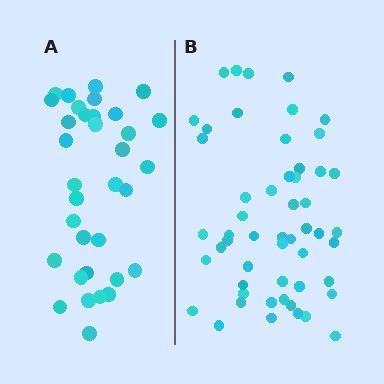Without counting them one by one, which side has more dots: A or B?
Region B (the right region) has more dots.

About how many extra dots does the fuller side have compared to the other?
Region B has approximately 20 more dots than region A.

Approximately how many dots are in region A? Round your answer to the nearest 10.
About 30 dots. (The exact count is 34, which rounds to 30.)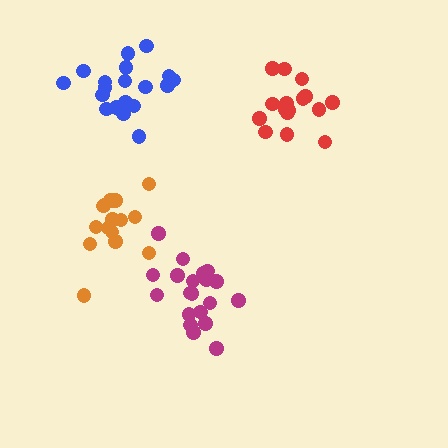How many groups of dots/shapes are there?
There are 4 groups.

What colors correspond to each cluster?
The clusters are colored: blue, red, orange, magenta.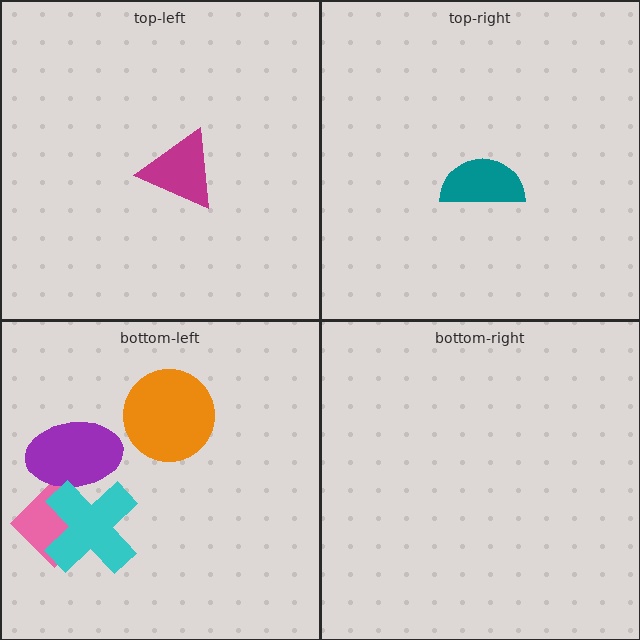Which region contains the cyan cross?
The bottom-left region.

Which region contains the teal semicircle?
The top-right region.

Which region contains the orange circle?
The bottom-left region.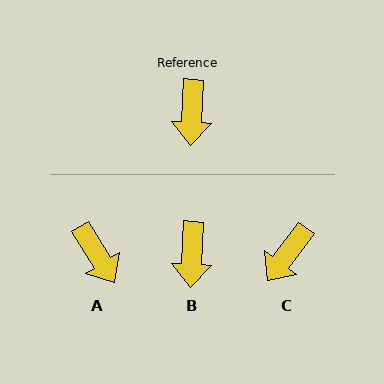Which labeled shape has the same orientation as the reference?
B.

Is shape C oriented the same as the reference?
No, it is off by about 33 degrees.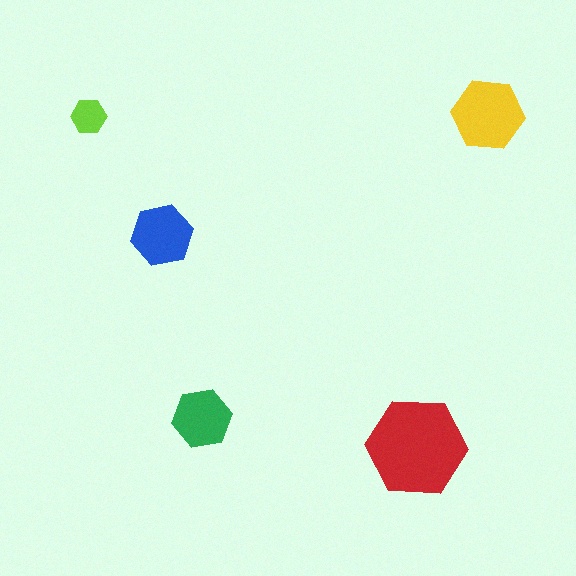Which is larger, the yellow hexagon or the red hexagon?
The red one.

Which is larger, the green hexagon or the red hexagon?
The red one.